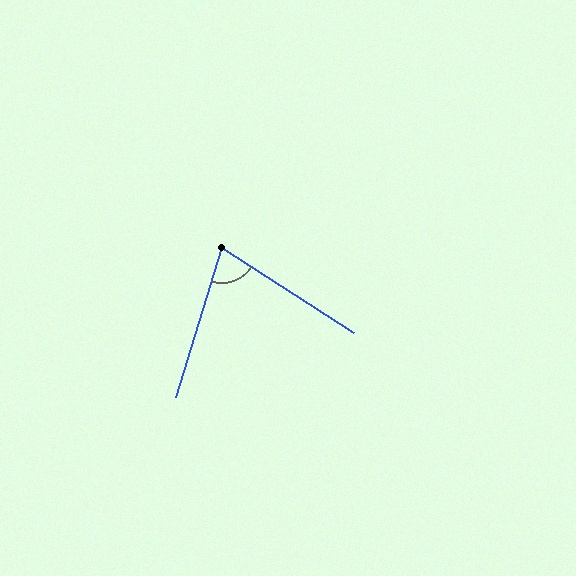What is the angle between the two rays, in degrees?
Approximately 74 degrees.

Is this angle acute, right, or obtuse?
It is acute.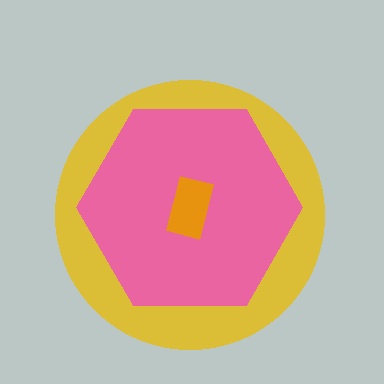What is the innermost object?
The orange rectangle.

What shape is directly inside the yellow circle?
The pink hexagon.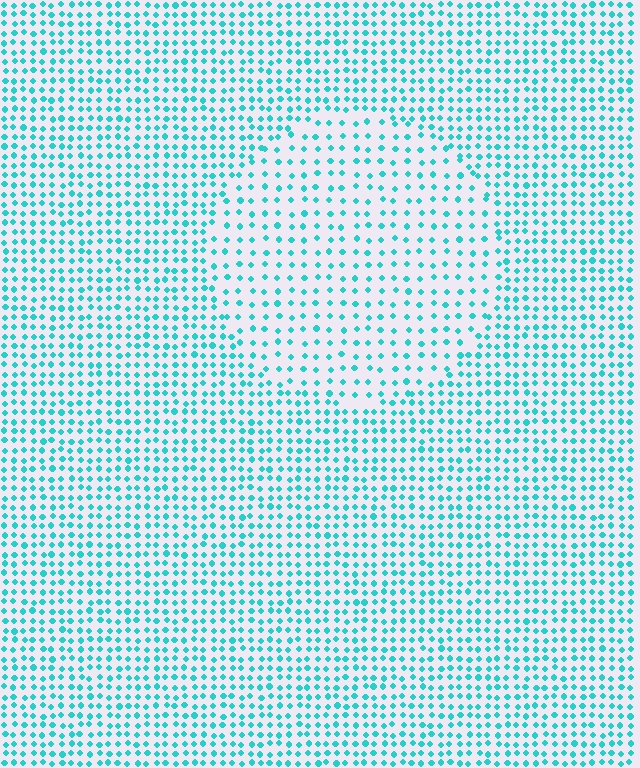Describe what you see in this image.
The image contains small cyan elements arranged at two different densities. A circle-shaped region is visible where the elements are less densely packed than the surrounding area.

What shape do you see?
I see a circle.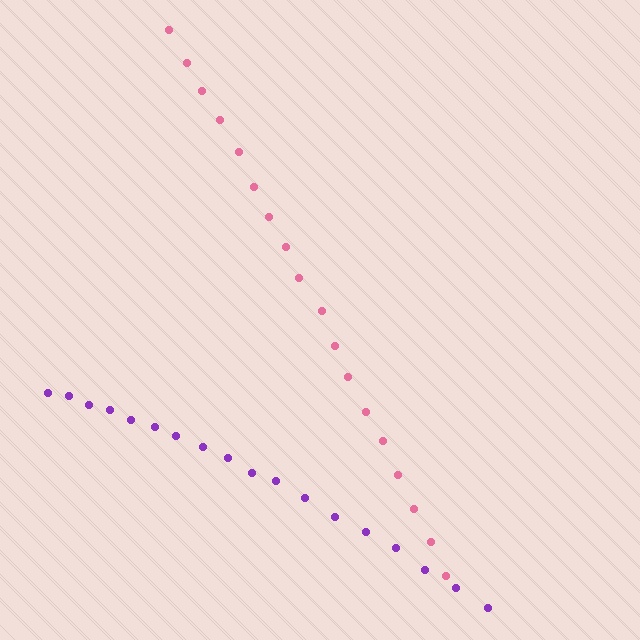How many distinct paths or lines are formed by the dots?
There are 2 distinct paths.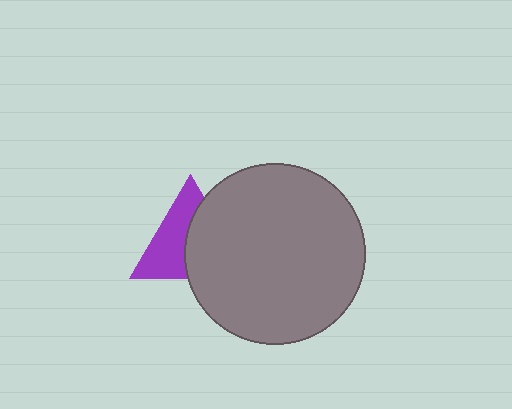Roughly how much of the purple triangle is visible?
About half of it is visible (roughly 50%).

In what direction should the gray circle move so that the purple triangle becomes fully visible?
The gray circle should move right. That is the shortest direction to clear the overlap and leave the purple triangle fully visible.